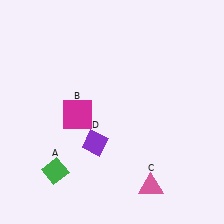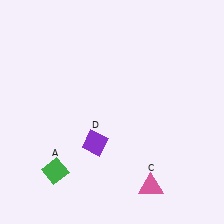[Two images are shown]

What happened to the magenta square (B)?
The magenta square (B) was removed in Image 2. It was in the bottom-left area of Image 1.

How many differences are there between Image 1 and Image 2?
There is 1 difference between the two images.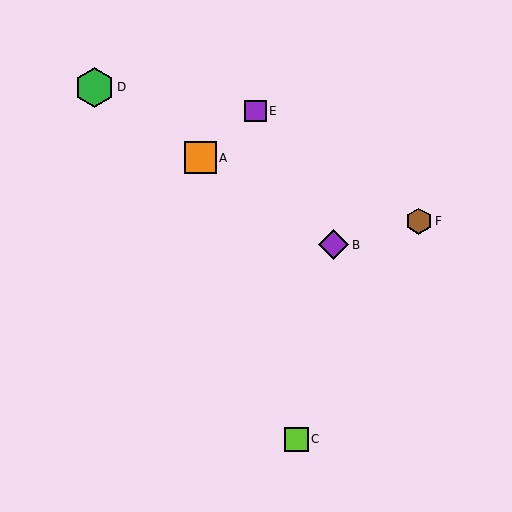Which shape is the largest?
The green hexagon (labeled D) is the largest.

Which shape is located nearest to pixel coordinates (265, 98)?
The purple square (labeled E) at (255, 111) is nearest to that location.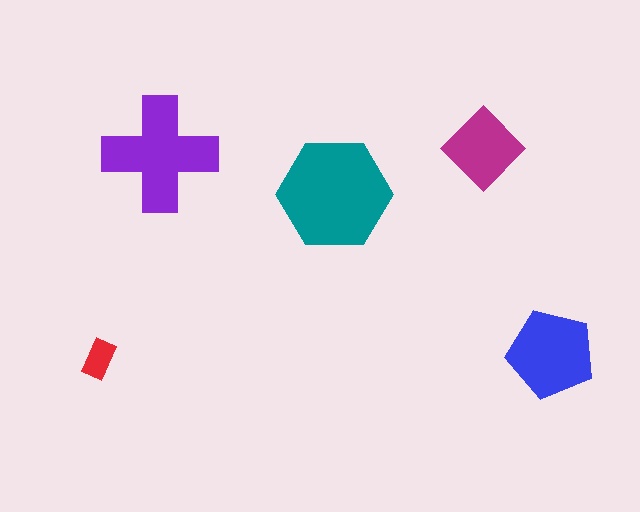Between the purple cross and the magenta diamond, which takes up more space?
The purple cross.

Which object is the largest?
The teal hexagon.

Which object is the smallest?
The red rectangle.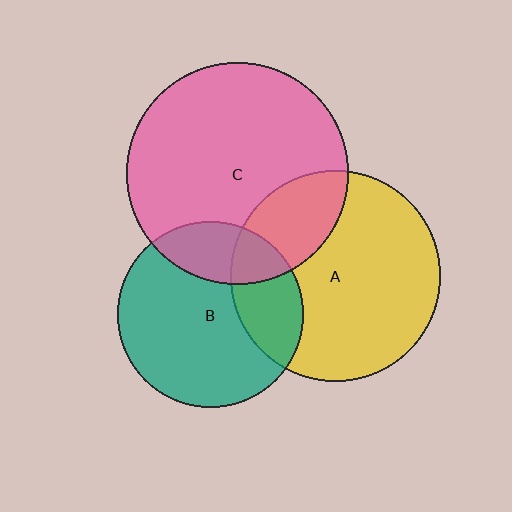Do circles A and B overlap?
Yes.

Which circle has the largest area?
Circle C (pink).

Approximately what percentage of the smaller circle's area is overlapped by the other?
Approximately 25%.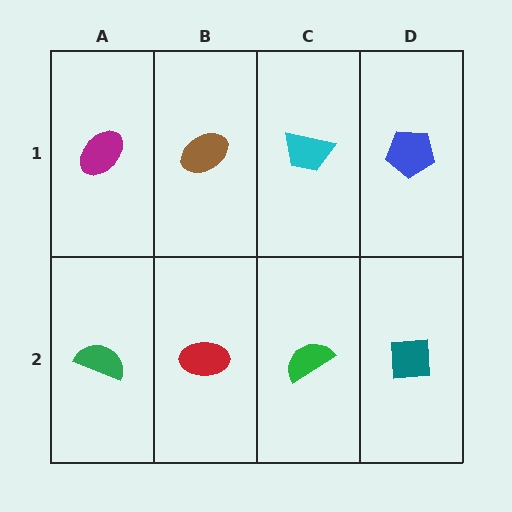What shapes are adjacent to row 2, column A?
A magenta ellipse (row 1, column A), a red ellipse (row 2, column B).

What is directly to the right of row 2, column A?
A red ellipse.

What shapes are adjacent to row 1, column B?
A red ellipse (row 2, column B), a magenta ellipse (row 1, column A), a cyan trapezoid (row 1, column C).